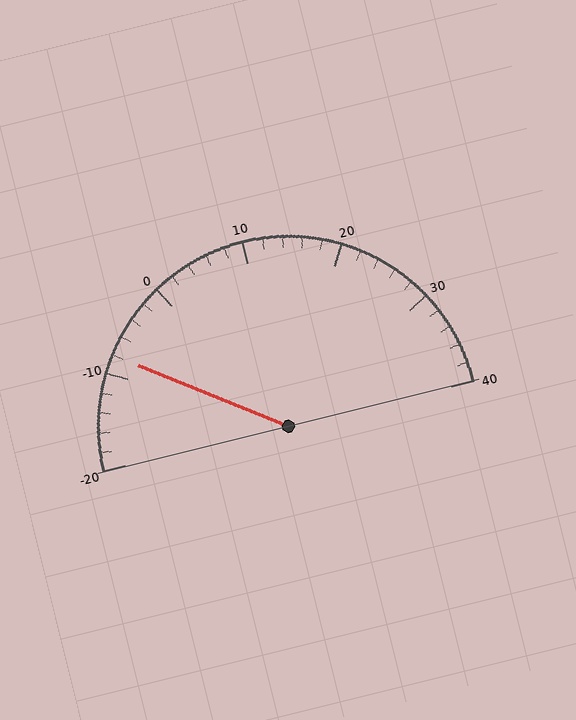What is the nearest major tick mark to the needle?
The nearest major tick mark is -10.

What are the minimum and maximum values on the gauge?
The gauge ranges from -20 to 40.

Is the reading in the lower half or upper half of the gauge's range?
The reading is in the lower half of the range (-20 to 40).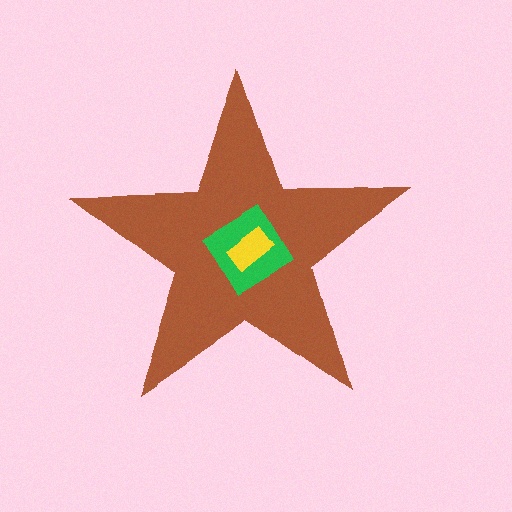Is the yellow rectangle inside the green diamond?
Yes.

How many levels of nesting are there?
3.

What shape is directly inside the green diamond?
The yellow rectangle.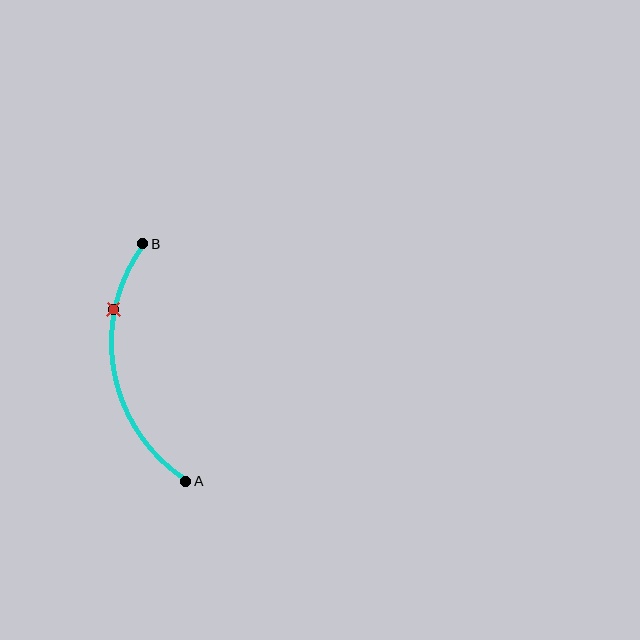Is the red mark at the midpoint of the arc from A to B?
No. The red mark lies on the arc but is closer to endpoint B. The arc midpoint would be at the point on the curve equidistant along the arc from both A and B.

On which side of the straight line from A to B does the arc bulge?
The arc bulges to the left of the straight line connecting A and B.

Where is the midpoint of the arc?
The arc midpoint is the point on the curve farthest from the straight line joining A and B. It sits to the left of that line.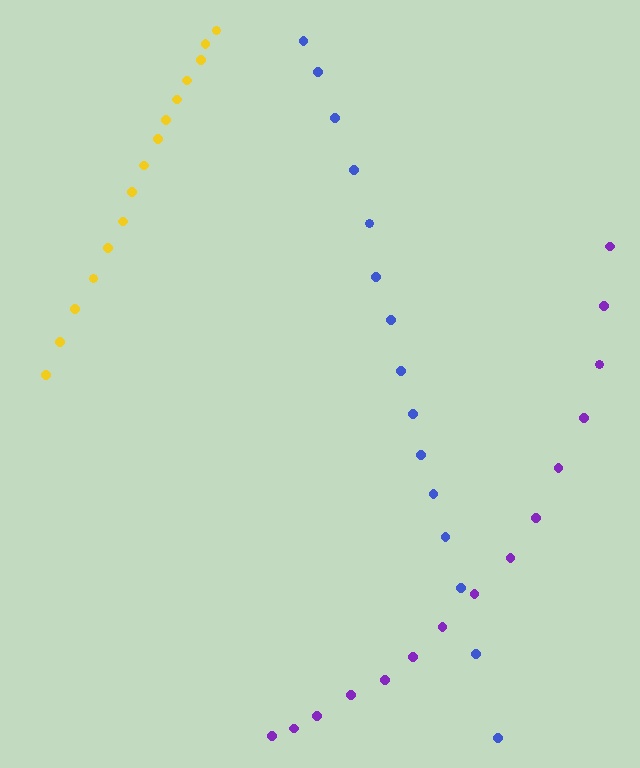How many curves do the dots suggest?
There are 3 distinct paths.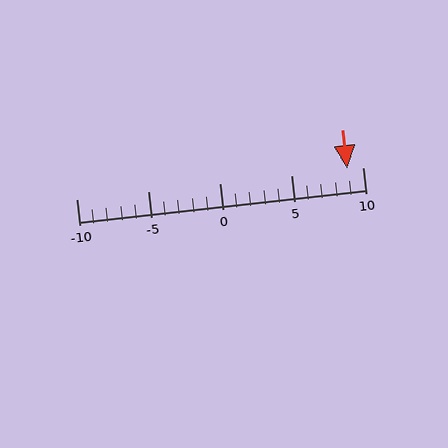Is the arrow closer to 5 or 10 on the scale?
The arrow is closer to 10.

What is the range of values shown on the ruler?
The ruler shows values from -10 to 10.